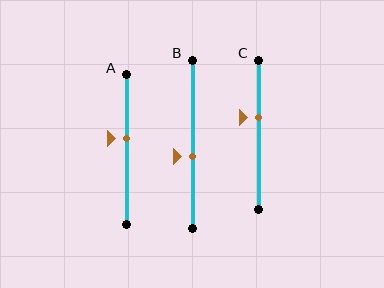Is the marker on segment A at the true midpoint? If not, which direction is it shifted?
No, the marker on segment A is shifted upward by about 7% of the segment length.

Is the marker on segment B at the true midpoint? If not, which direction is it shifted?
No, the marker on segment B is shifted downward by about 7% of the segment length.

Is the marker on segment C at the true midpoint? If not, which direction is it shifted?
No, the marker on segment C is shifted upward by about 11% of the segment length.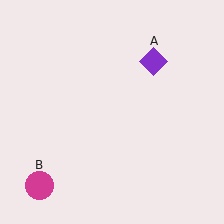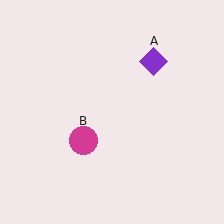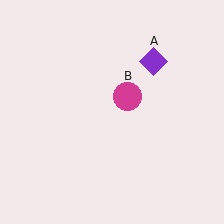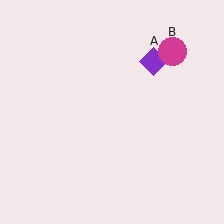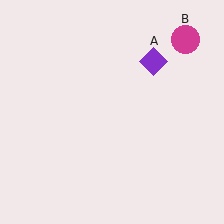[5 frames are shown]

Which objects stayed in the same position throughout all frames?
Purple diamond (object A) remained stationary.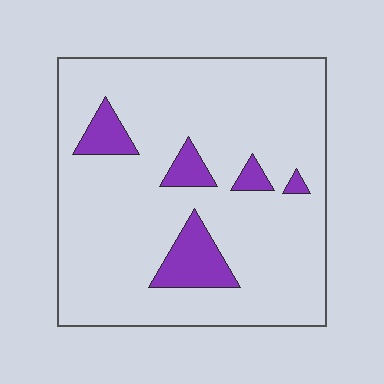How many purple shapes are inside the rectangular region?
5.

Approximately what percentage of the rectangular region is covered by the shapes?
Approximately 10%.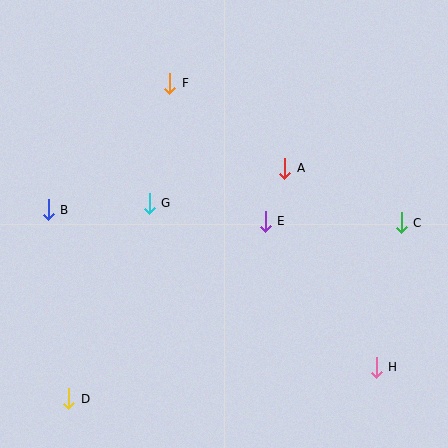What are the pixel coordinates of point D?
Point D is at (69, 399).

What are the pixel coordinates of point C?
Point C is at (401, 223).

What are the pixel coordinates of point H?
Point H is at (376, 367).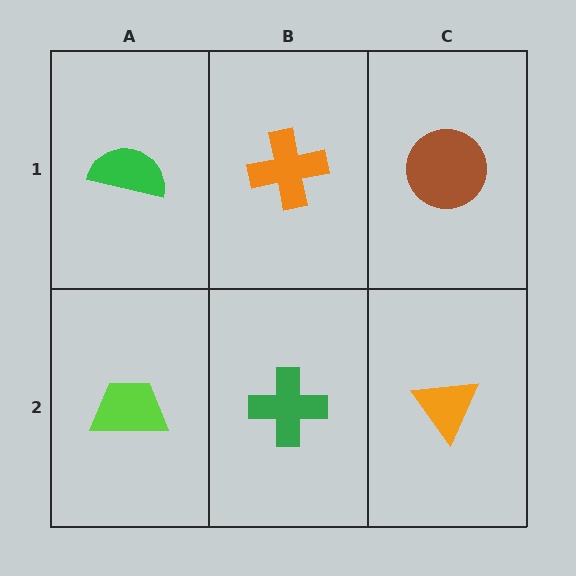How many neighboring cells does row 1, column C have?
2.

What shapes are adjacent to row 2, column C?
A brown circle (row 1, column C), a green cross (row 2, column B).